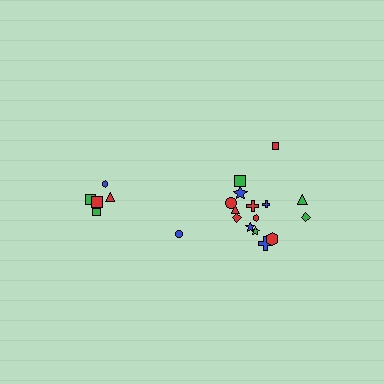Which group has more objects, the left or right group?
The right group.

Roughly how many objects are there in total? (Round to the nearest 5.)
Roughly 20 objects in total.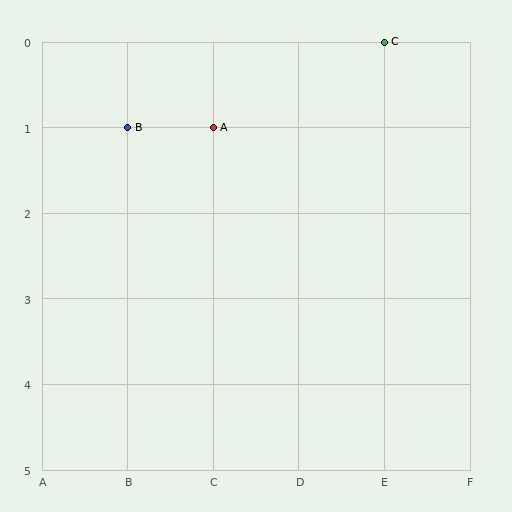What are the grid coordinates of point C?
Point C is at grid coordinates (E, 0).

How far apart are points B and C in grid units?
Points B and C are 3 columns and 1 row apart (about 3.2 grid units diagonally).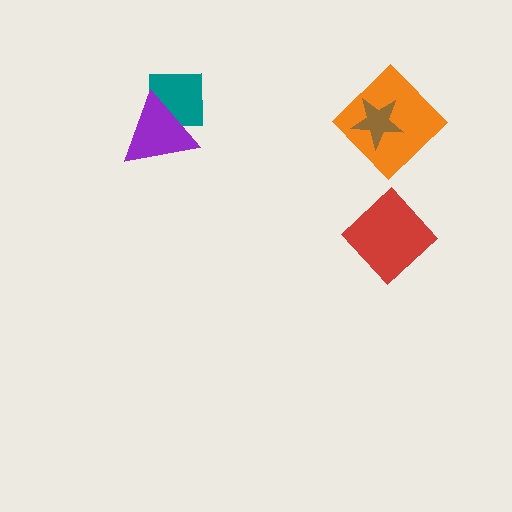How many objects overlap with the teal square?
1 object overlaps with the teal square.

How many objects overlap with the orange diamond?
1 object overlaps with the orange diamond.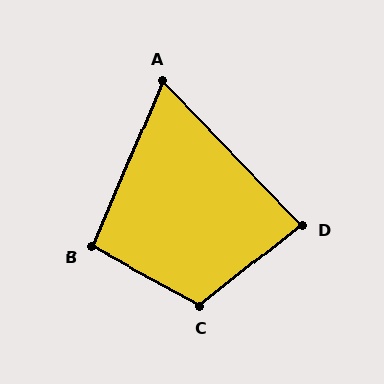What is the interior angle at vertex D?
Approximately 84 degrees (acute).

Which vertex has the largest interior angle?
C, at approximately 113 degrees.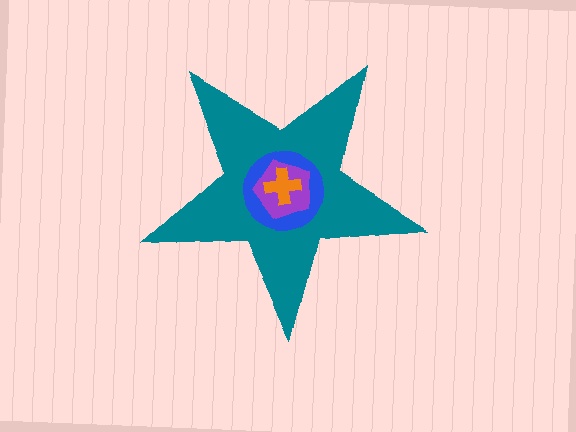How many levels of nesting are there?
4.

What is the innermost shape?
The orange cross.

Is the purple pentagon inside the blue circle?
Yes.